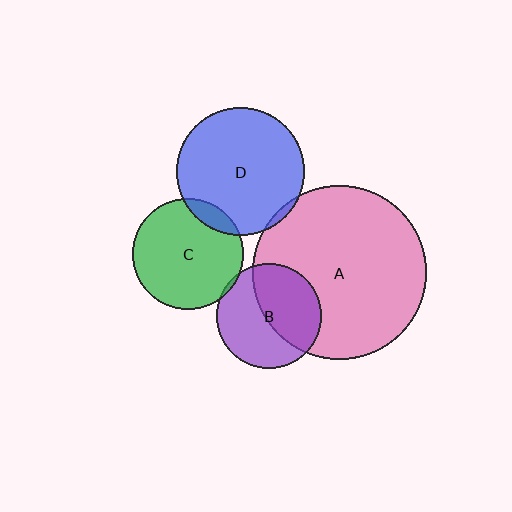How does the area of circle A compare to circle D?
Approximately 1.9 times.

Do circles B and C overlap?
Yes.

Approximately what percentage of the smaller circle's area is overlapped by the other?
Approximately 5%.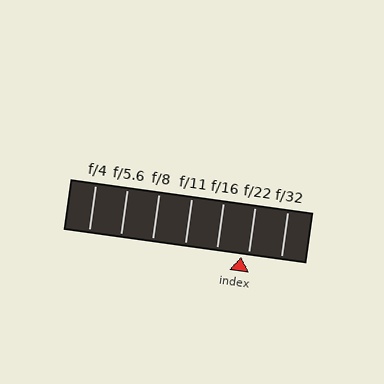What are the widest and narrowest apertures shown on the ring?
The widest aperture shown is f/4 and the narrowest is f/32.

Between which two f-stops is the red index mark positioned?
The index mark is between f/16 and f/22.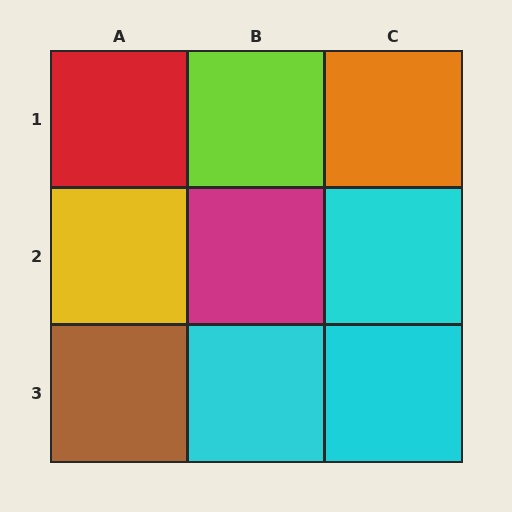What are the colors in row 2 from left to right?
Yellow, magenta, cyan.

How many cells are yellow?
1 cell is yellow.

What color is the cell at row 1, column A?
Red.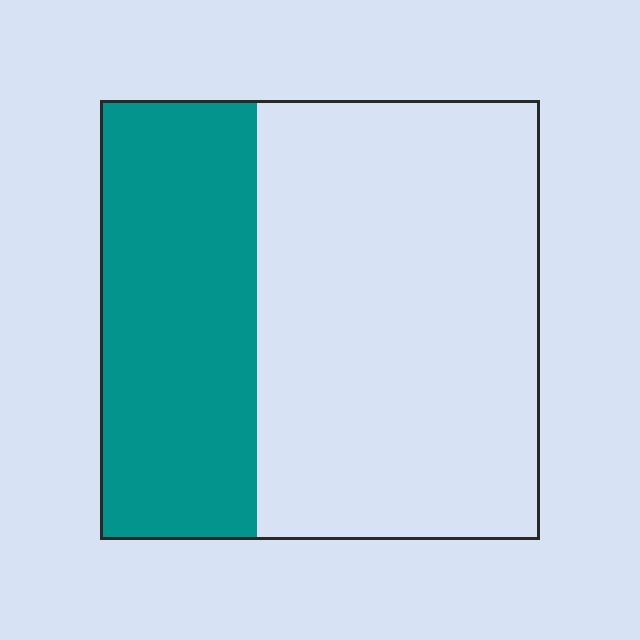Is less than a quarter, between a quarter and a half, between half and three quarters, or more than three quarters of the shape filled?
Between a quarter and a half.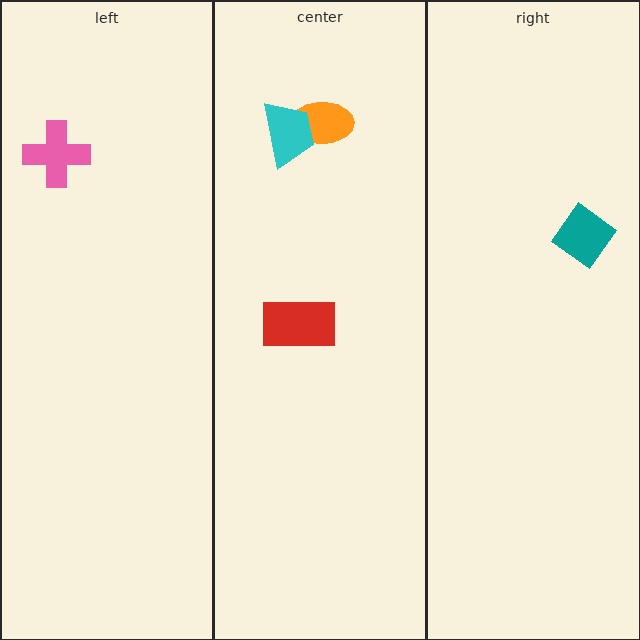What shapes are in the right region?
The teal diamond.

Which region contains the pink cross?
The left region.